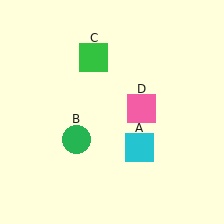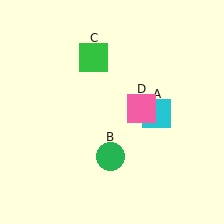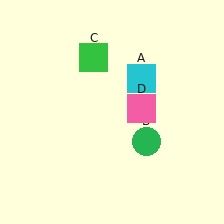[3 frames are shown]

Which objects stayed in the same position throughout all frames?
Green square (object C) and pink square (object D) remained stationary.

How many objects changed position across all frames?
2 objects changed position: cyan square (object A), green circle (object B).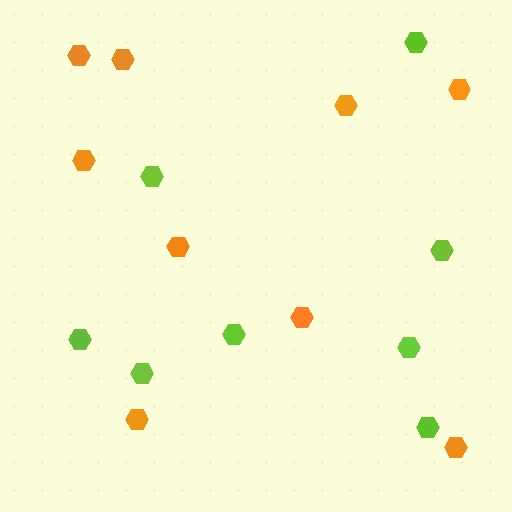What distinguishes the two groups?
There are 2 groups: one group of lime hexagons (8) and one group of orange hexagons (9).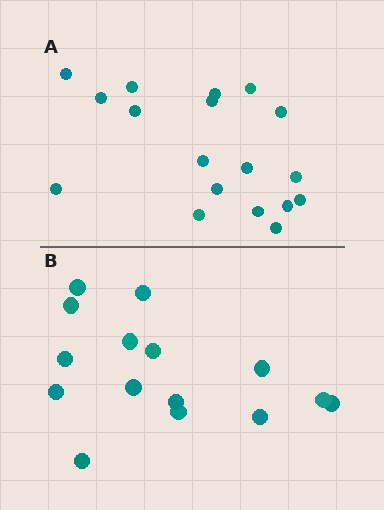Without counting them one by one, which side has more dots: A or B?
Region A (the top region) has more dots.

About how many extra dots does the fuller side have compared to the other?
Region A has just a few more — roughly 2 or 3 more dots than region B.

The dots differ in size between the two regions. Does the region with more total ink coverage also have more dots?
No. Region B has more total ink coverage because its dots are larger, but region A actually contains more individual dots. Total area can be misleading — the number of items is what matters here.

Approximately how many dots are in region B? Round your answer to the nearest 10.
About 20 dots. (The exact count is 15, which rounds to 20.)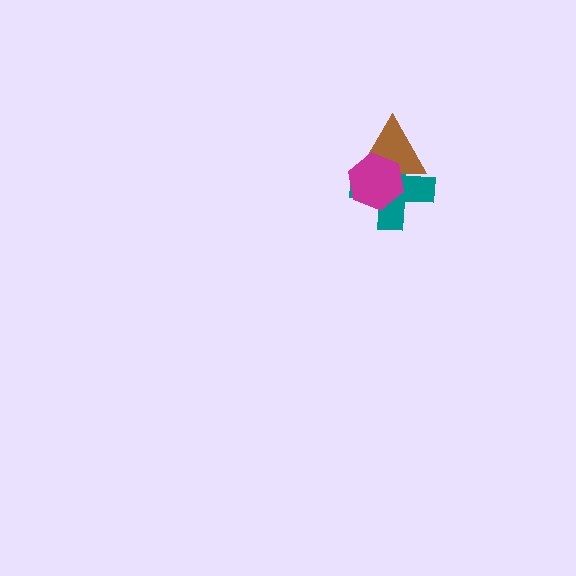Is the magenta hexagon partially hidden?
No, no other shape covers it.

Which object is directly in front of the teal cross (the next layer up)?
The brown triangle is directly in front of the teal cross.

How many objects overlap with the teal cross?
2 objects overlap with the teal cross.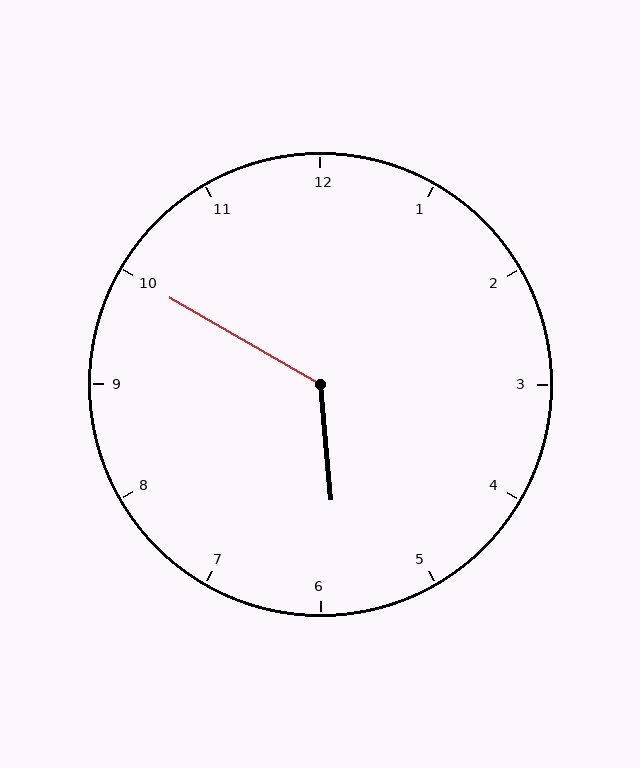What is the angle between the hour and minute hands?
Approximately 125 degrees.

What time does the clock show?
5:50.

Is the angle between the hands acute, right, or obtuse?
It is obtuse.